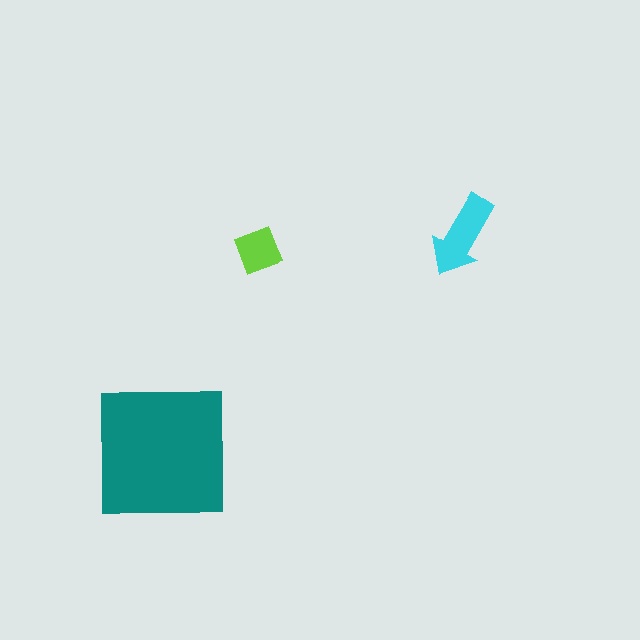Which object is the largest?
The teal square.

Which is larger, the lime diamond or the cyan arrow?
The cyan arrow.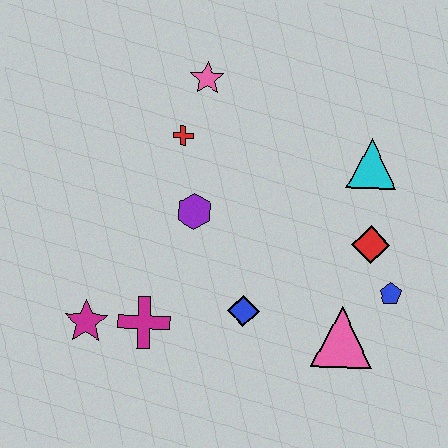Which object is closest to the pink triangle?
The blue pentagon is closest to the pink triangle.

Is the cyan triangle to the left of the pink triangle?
No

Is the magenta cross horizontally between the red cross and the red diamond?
No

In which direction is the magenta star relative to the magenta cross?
The magenta star is to the left of the magenta cross.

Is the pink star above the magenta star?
Yes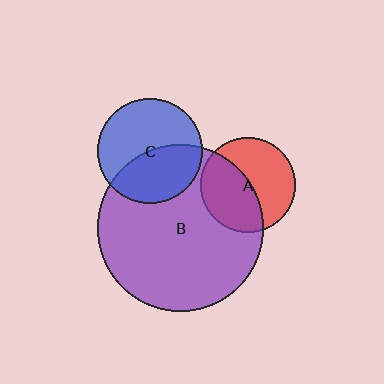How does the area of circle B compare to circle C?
Approximately 2.5 times.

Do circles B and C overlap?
Yes.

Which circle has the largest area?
Circle B (purple).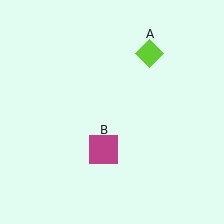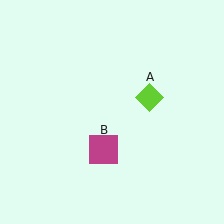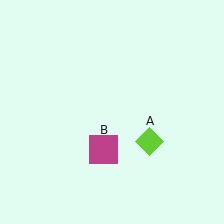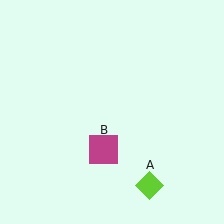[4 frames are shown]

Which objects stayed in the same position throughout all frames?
Magenta square (object B) remained stationary.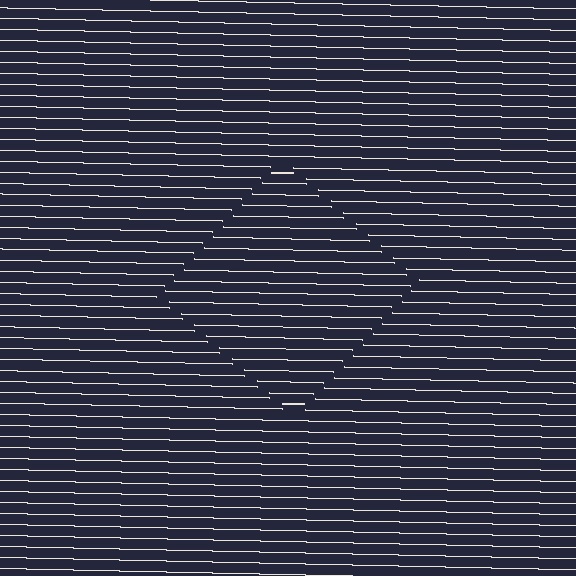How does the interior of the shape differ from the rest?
The interior of the shape contains the same grating, shifted by half a period — the contour is defined by the phase discontinuity where line-ends from the inner and outer gratings abut.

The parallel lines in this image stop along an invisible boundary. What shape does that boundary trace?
An illusory square. The interior of the shape contains the same grating, shifted by half a period — the contour is defined by the phase discontinuity where line-ends from the inner and outer gratings abut.